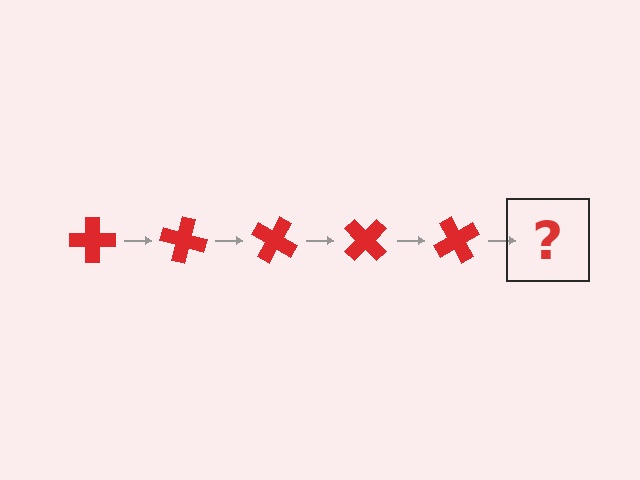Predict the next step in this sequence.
The next step is a red cross rotated 75 degrees.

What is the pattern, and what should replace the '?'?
The pattern is that the cross rotates 15 degrees each step. The '?' should be a red cross rotated 75 degrees.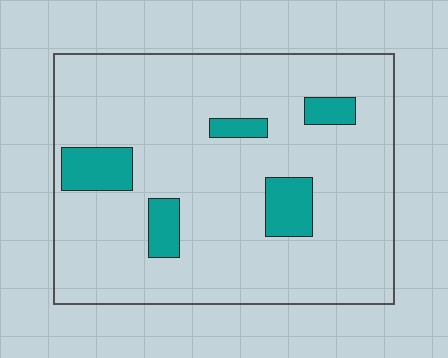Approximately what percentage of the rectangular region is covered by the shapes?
Approximately 10%.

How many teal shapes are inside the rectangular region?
5.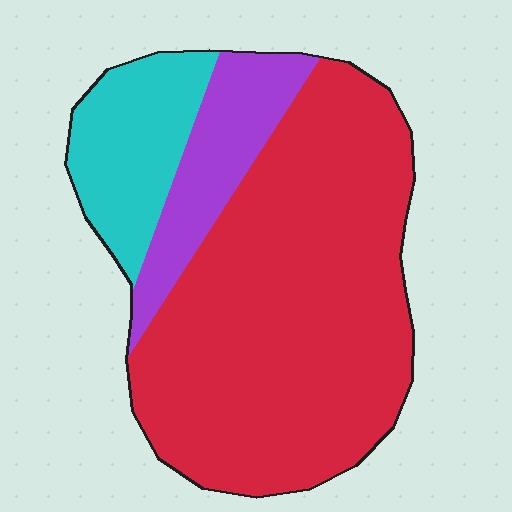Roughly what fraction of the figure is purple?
Purple covers roughly 15% of the figure.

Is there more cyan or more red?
Red.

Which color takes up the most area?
Red, at roughly 70%.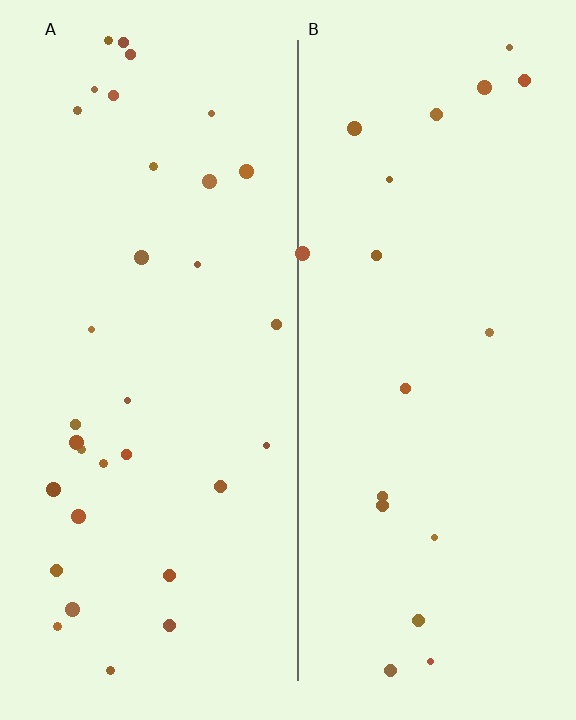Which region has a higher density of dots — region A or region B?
A (the left).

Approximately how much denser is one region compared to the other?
Approximately 1.7× — region A over region B.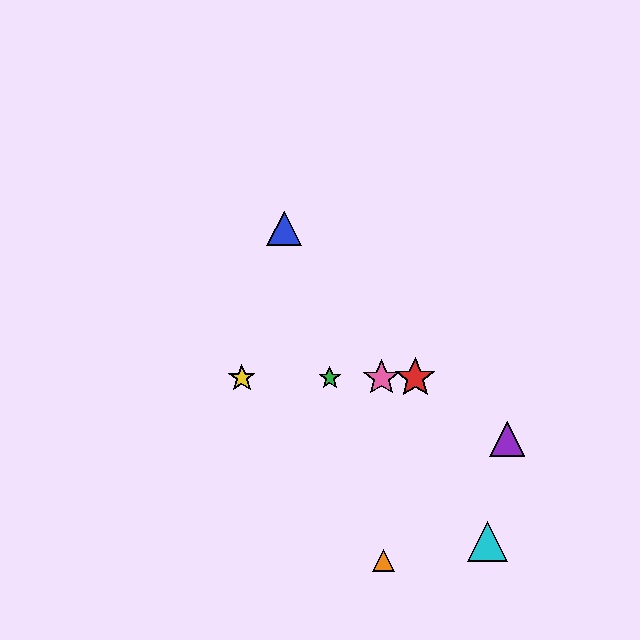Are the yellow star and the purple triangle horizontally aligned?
No, the yellow star is at y≈378 and the purple triangle is at y≈439.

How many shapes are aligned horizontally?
4 shapes (the red star, the green star, the yellow star, the pink star) are aligned horizontally.